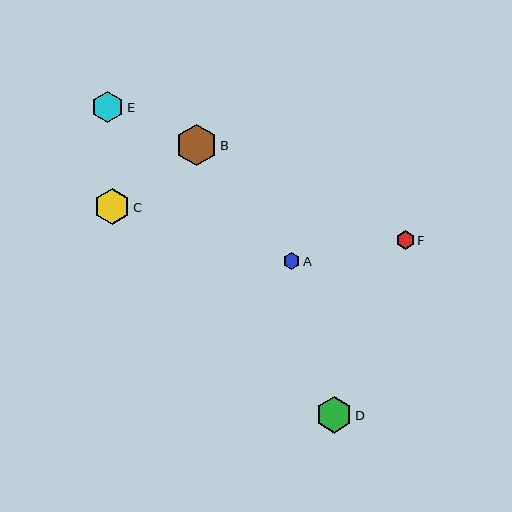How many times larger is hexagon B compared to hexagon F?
Hexagon B is approximately 2.2 times the size of hexagon F.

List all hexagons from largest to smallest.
From largest to smallest: B, D, C, E, F, A.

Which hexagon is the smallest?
Hexagon A is the smallest with a size of approximately 17 pixels.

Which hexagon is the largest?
Hexagon B is the largest with a size of approximately 41 pixels.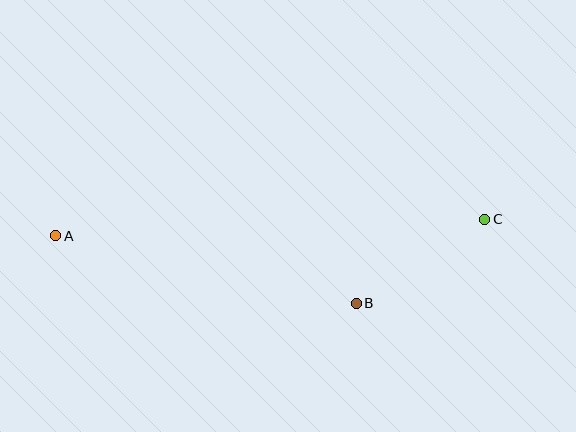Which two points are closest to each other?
Points B and C are closest to each other.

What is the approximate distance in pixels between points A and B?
The distance between A and B is approximately 308 pixels.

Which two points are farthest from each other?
Points A and C are farthest from each other.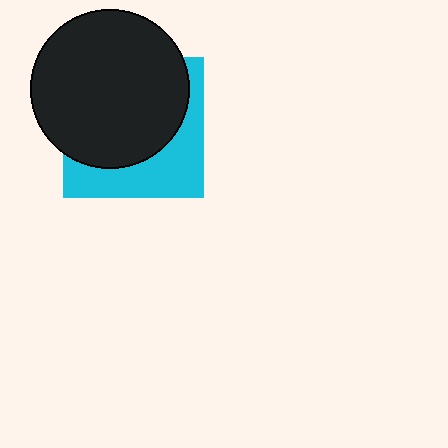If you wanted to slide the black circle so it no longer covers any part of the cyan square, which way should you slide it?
Slide it toward the upper-left — that is the most direct way to separate the two shapes.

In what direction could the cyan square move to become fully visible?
The cyan square could move toward the lower-right. That would shift it out from behind the black circle entirely.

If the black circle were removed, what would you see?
You would see the complete cyan square.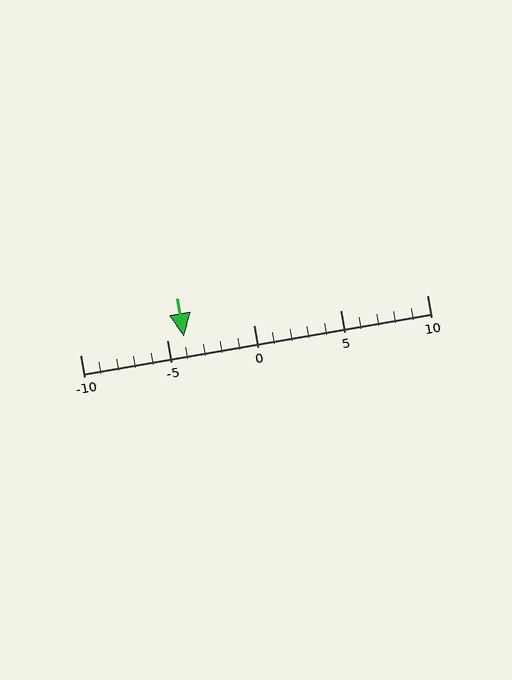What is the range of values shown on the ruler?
The ruler shows values from -10 to 10.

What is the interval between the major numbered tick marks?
The major tick marks are spaced 5 units apart.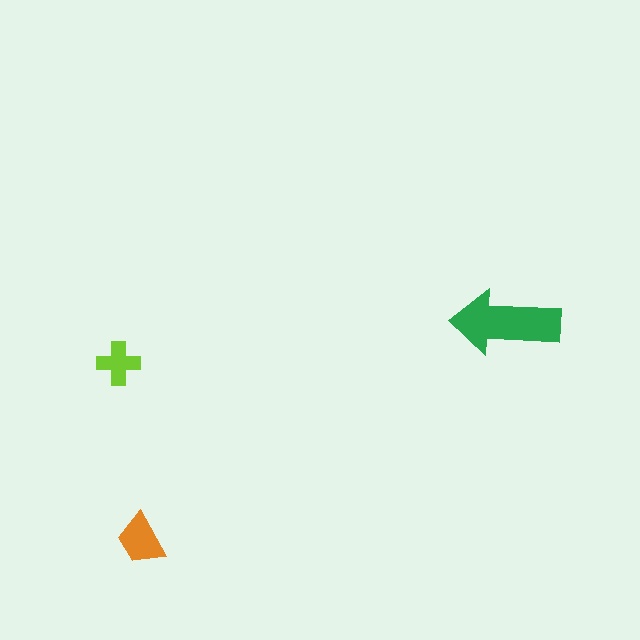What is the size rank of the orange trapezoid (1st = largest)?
2nd.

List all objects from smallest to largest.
The lime cross, the orange trapezoid, the green arrow.